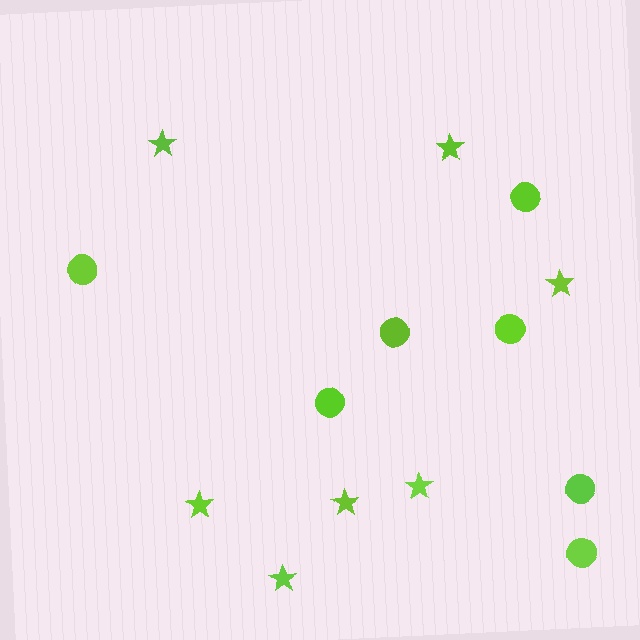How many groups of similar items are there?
There are 2 groups: one group of stars (7) and one group of circles (7).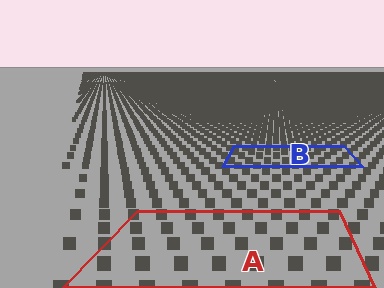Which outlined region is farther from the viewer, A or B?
Region B is farther from the viewer — the texture elements inside it appear smaller and more densely packed.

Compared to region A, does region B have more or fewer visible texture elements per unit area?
Region B has more texture elements per unit area — they are packed more densely because it is farther away.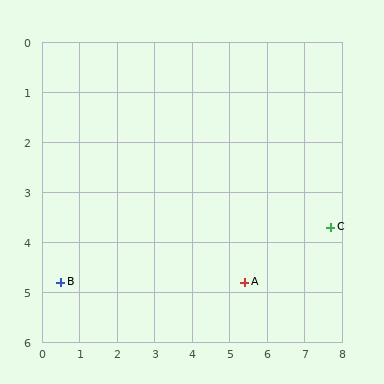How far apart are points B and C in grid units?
Points B and C are about 7.3 grid units apart.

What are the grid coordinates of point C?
Point C is at approximately (7.7, 3.7).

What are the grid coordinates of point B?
Point B is at approximately (0.5, 4.8).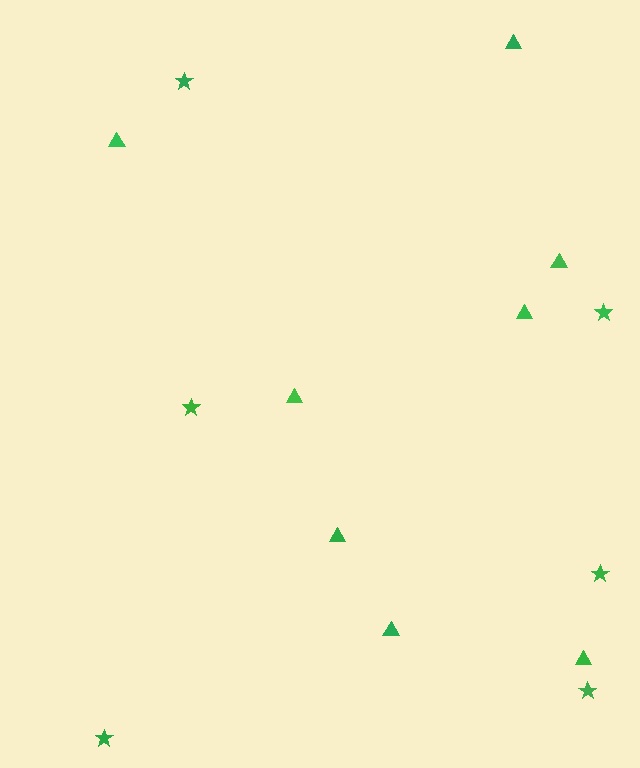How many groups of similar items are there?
There are 2 groups: one group of triangles (8) and one group of stars (6).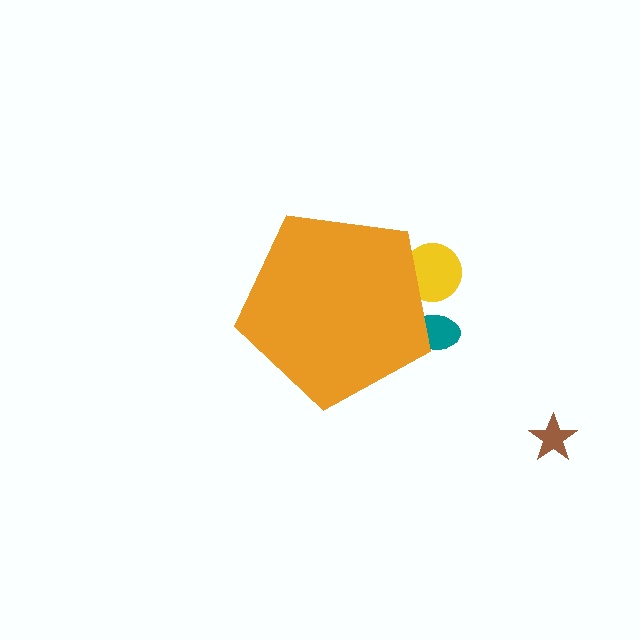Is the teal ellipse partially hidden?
Yes, the teal ellipse is partially hidden behind the orange pentagon.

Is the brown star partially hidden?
No, the brown star is fully visible.